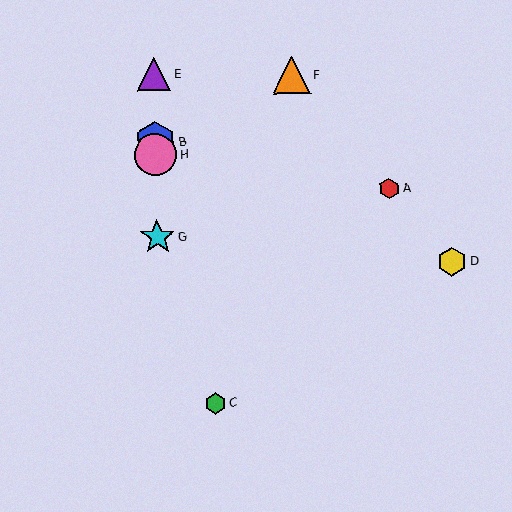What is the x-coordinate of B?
Object B is at x≈155.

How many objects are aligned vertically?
4 objects (B, E, G, H) are aligned vertically.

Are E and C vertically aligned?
No, E is at x≈154 and C is at x≈216.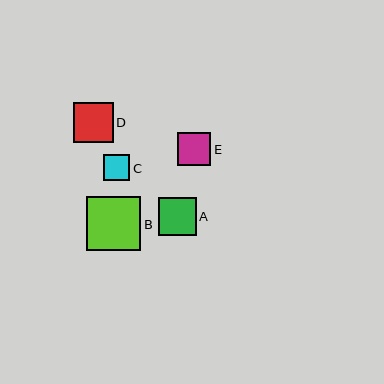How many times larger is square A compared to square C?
Square A is approximately 1.4 times the size of square C.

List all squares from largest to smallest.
From largest to smallest: B, D, A, E, C.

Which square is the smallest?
Square C is the smallest with a size of approximately 27 pixels.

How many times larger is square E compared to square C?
Square E is approximately 1.2 times the size of square C.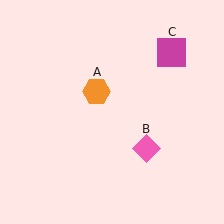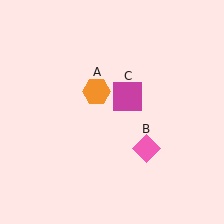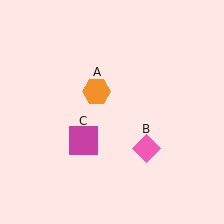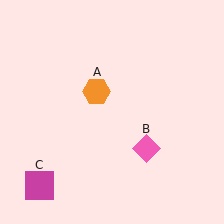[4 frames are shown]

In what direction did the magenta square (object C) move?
The magenta square (object C) moved down and to the left.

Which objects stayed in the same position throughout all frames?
Orange hexagon (object A) and pink diamond (object B) remained stationary.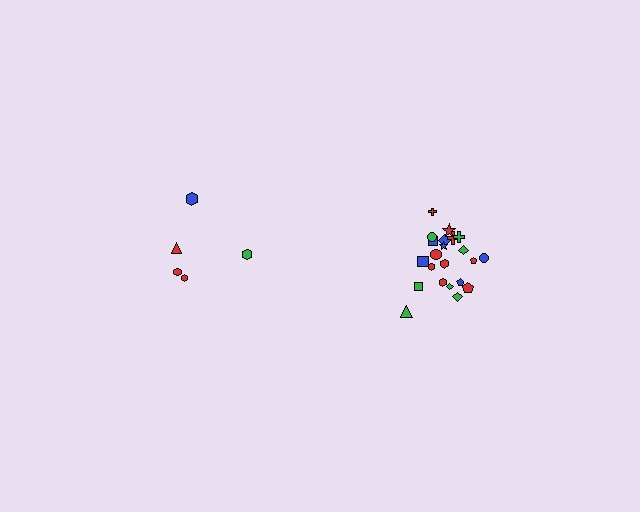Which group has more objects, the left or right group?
The right group.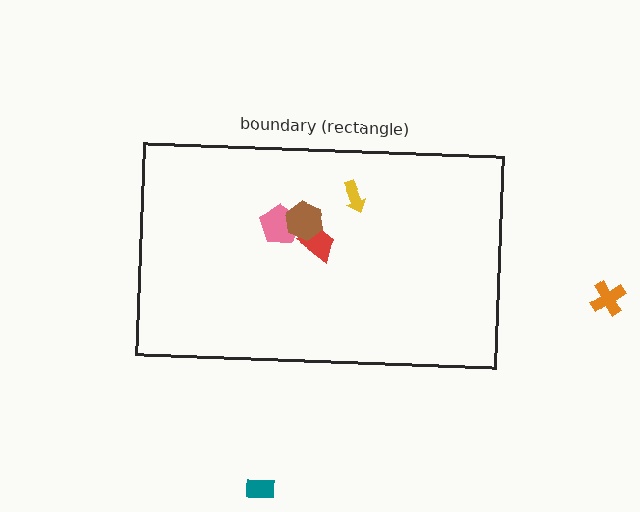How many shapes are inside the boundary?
4 inside, 2 outside.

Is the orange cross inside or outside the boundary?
Outside.